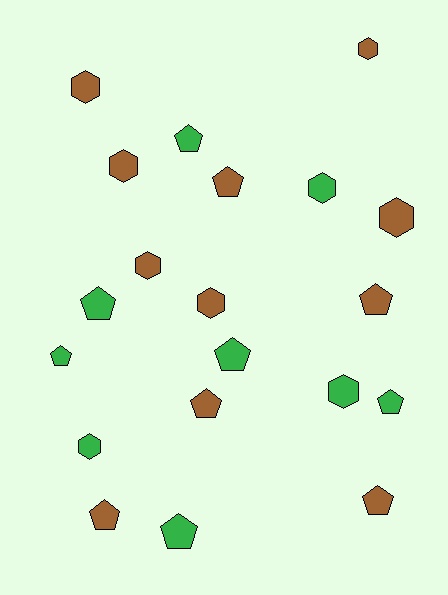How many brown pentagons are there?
There are 5 brown pentagons.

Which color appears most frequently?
Brown, with 11 objects.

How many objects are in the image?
There are 20 objects.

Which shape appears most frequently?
Pentagon, with 11 objects.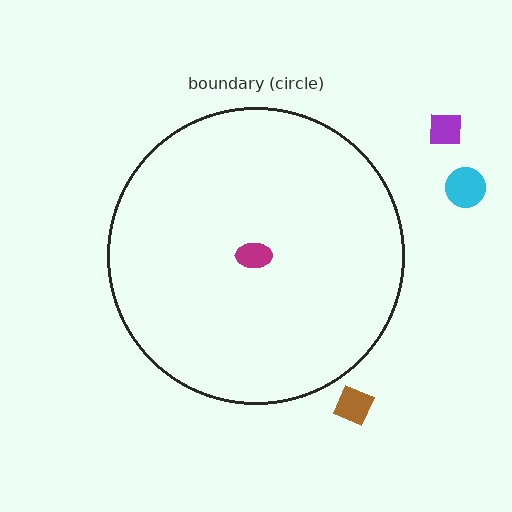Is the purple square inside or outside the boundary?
Outside.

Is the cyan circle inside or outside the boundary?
Outside.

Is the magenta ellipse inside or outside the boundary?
Inside.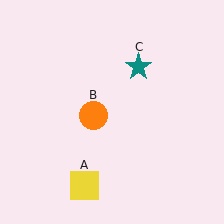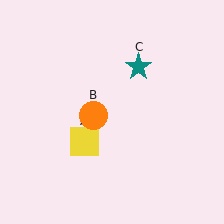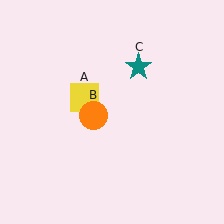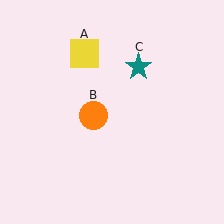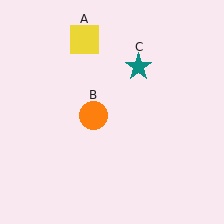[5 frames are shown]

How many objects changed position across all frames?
1 object changed position: yellow square (object A).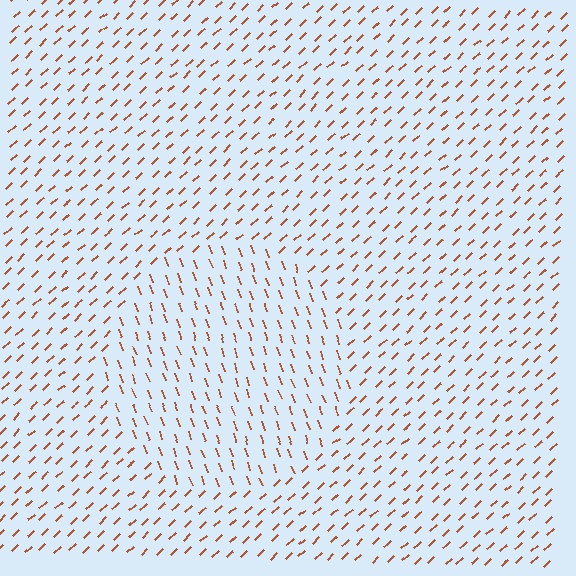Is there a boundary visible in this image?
Yes, there is a texture boundary formed by a change in line orientation.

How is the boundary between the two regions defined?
The boundary is defined purely by a change in line orientation (approximately 66 degrees difference). All lines are the same color and thickness.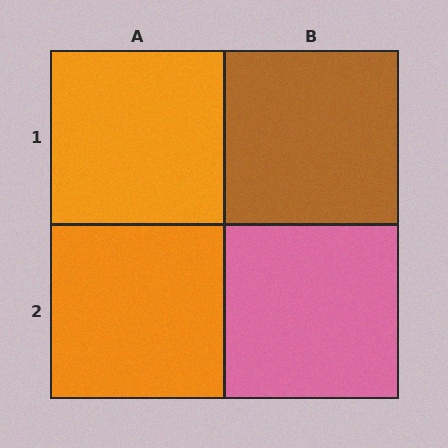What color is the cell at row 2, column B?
Pink.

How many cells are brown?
1 cell is brown.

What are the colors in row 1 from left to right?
Orange, brown.